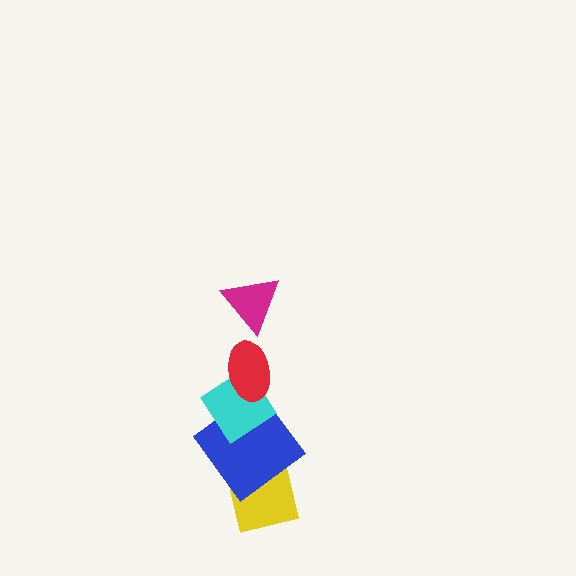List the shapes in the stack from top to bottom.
From top to bottom: the magenta triangle, the red ellipse, the cyan diamond, the blue diamond, the yellow square.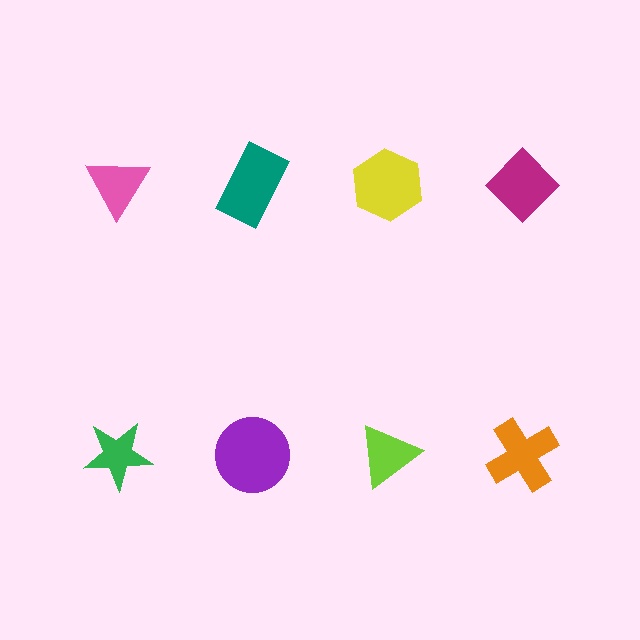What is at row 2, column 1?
A green star.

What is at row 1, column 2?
A teal rectangle.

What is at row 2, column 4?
An orange cross.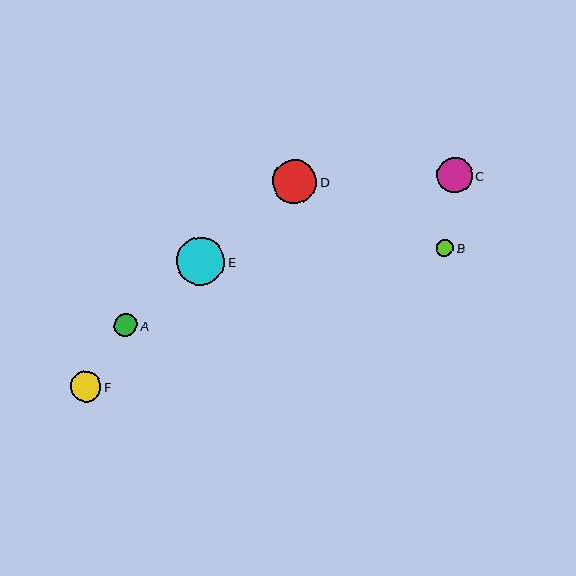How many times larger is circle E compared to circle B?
Circle E is approximately 2.8 times the size of circle B.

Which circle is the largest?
Circle E is the largest with a size of approximately 48 pixels.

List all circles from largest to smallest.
From largest to smallest: E, D, C, F, A, B.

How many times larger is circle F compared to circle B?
Circle F is approximately 1.8 times the size of circle B.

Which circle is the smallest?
Circle B is the smallest with a size of approximately 17 pixels.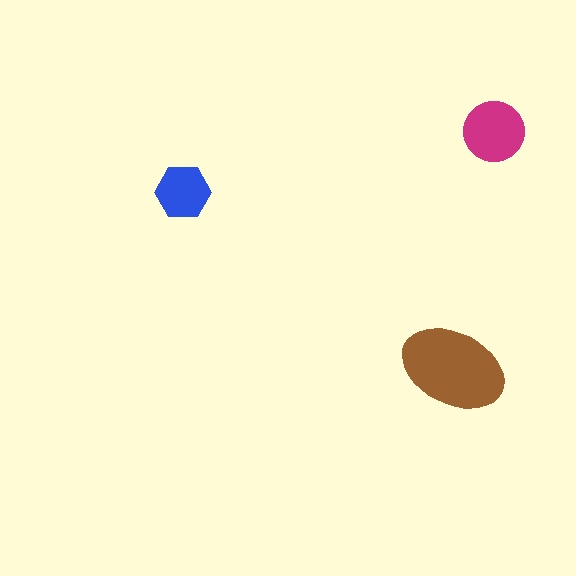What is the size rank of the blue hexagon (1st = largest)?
3rd.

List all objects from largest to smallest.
The brown ellipse, the magenta circle, the blue hexagon.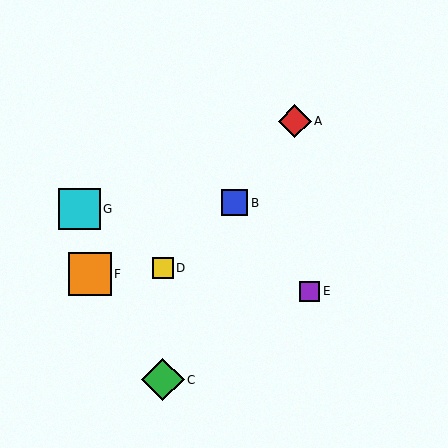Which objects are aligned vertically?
Objects C, D are aligned vertically.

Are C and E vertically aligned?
No, C is at x≈163 and E is at x≈310.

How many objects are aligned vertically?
2 objects (C, D) are aligned vertically.